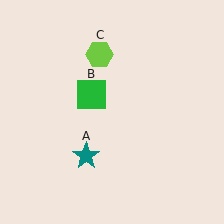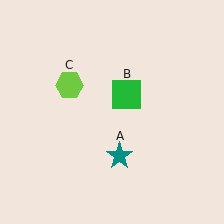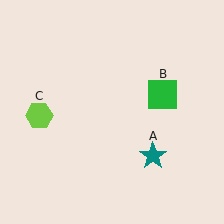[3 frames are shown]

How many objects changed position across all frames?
3 objects changed position: teal star (object A), green square (object B), lime hexagon (object C).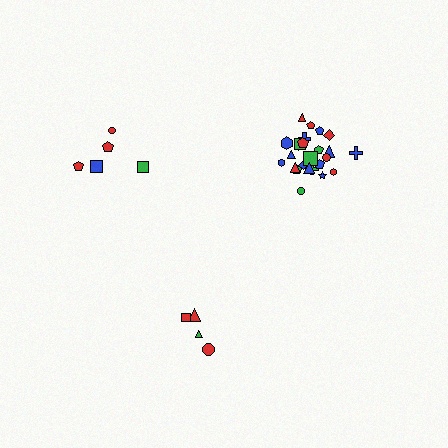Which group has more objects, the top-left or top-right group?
The top-right group.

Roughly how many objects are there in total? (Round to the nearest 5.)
Roughly 35 objects in total.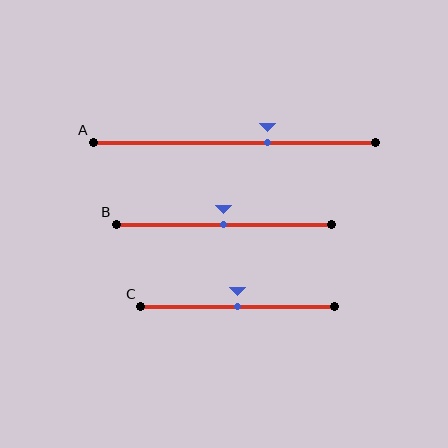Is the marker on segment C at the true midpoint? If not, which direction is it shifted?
Yes, the marker on segment C is at the true midpoint.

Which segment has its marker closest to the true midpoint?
Segment B has its marker closest to the true midpoint.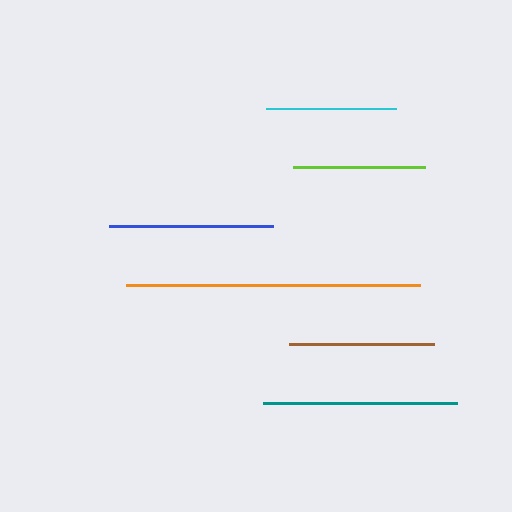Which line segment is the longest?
The orange line is the longest at approximately 294 pixels.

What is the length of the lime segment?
The lime segment is approximately 132 pixels long.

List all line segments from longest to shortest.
From longest to shortest: orange, teal, blue, brown, lime, cyan.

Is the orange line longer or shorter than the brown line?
The orange line is longer than the brown line.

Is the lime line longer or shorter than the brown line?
The brown line is longer than the lime line.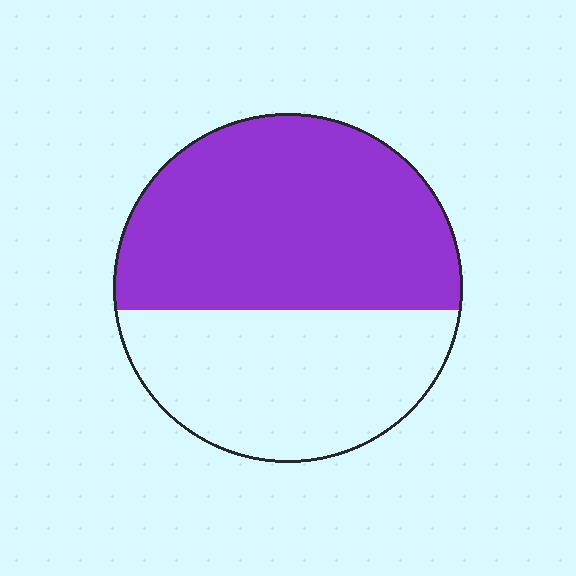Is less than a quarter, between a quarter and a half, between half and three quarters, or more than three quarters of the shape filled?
Between half and three quarters.